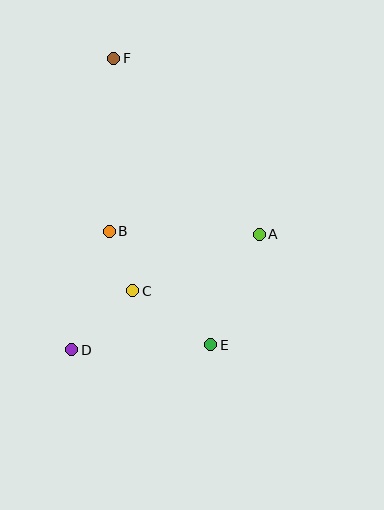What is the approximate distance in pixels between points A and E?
The distance between A and E is approximately 121 pixels.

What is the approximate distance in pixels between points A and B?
The distance between A and B is approximately 150 pixels.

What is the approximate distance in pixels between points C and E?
The distance between C and E is approximately 95 pixels.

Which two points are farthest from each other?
Points E and F are farthest from each other.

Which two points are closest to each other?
Points B and C are closest to each other.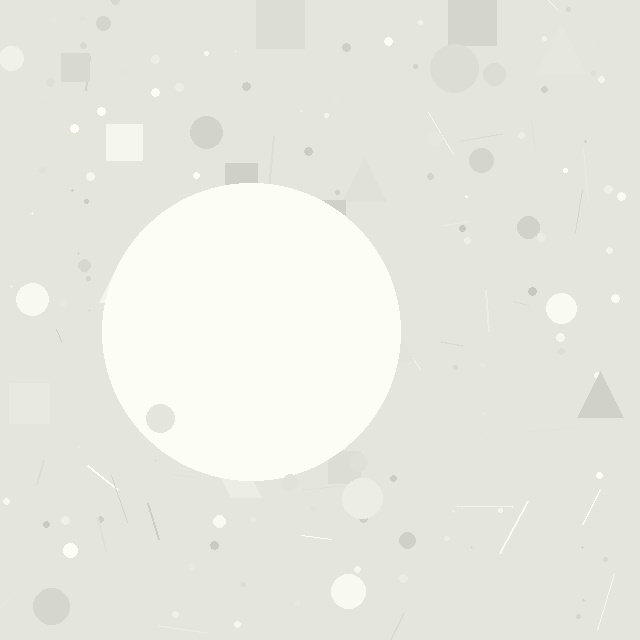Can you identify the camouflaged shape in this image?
The camouflaged shape is a circle.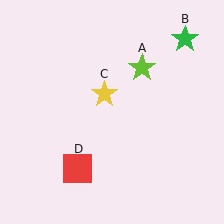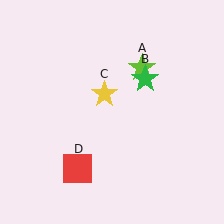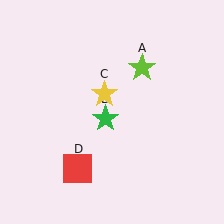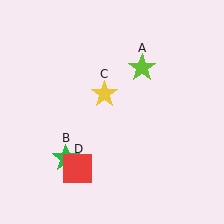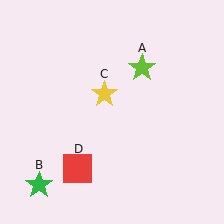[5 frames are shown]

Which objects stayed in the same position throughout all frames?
Lime star (object A) and yellow star (object C) and red square (object D) remained stationary.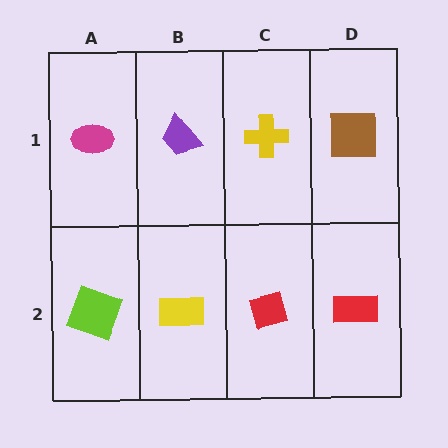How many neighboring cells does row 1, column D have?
2.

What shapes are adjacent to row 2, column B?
A purple trapezoid (row 1, column B), a lime square (row 2, column A), a red diamond (row 2, column C).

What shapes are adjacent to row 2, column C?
A yellow cross (row 1, column C), a yellow rectangle (row 2, column B), a red rectangle (row 2, column D).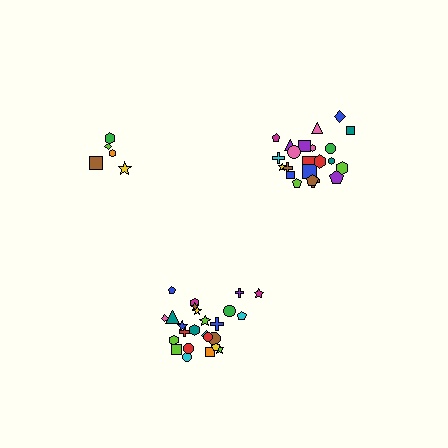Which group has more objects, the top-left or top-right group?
The top-right group.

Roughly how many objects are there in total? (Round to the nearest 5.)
Roughly 50 objects in total.